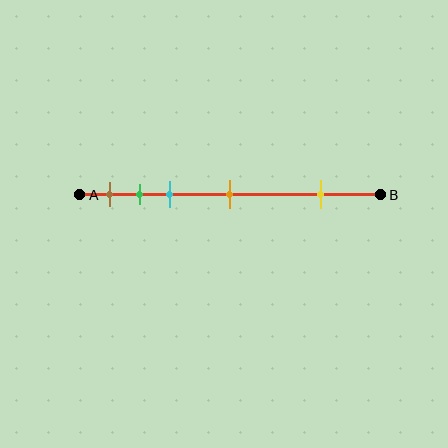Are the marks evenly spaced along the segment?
No, the marks are not evenly spaced.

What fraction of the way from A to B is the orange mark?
The orange mark is approximately 50% (0.5) of the way from A to B.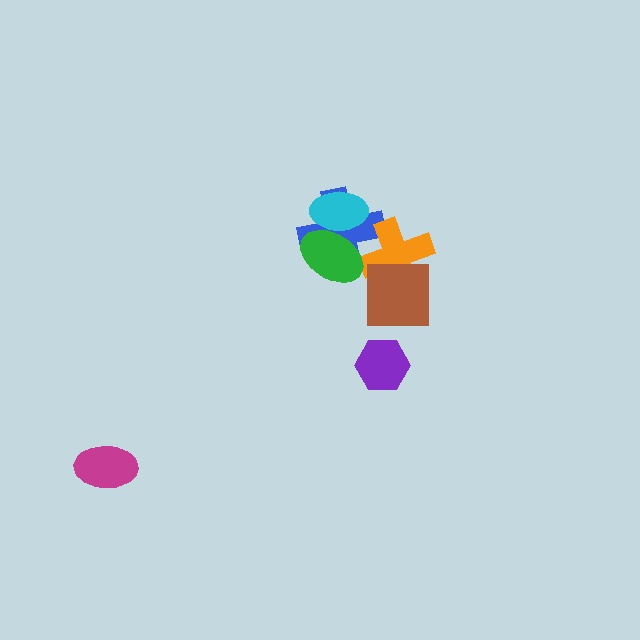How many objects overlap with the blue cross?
3 objects overlap with the blue cross.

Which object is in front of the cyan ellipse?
The green ellipse is in front of the cyan ellipse.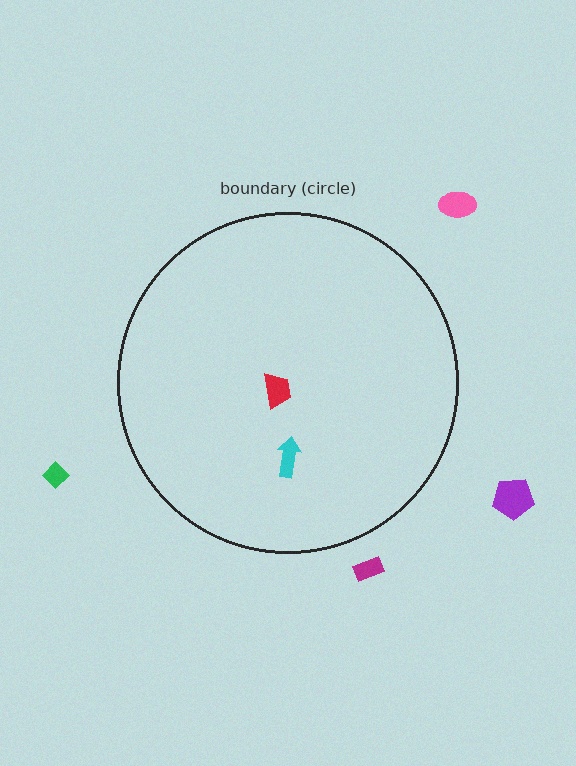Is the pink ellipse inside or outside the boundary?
Outside.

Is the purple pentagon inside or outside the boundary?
Outside.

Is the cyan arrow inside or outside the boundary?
Inside.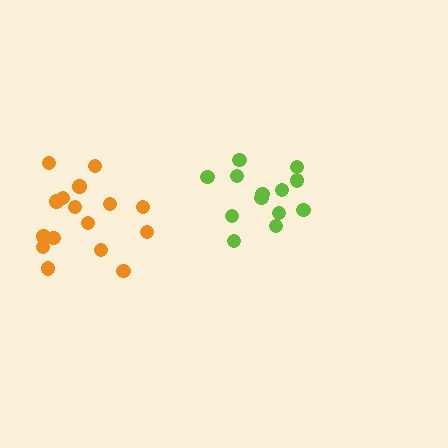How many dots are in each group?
Group 1: 13 dots, Group 2: 16 dots (29 total).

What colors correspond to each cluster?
The clusters are colored: lime, orange.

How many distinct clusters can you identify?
There are 2 distinct clusters.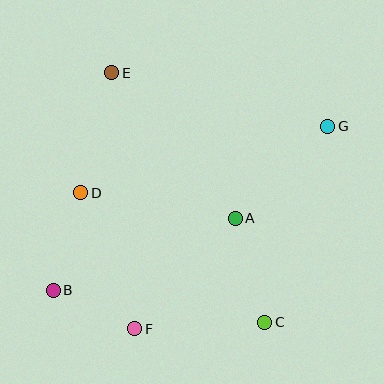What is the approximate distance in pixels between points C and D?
The distance between C and D is approximately 225 pixels.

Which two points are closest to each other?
Points B and F are closest to each other.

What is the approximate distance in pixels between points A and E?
The distance between A and E is approximately 191 pixels.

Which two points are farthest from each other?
Points B and G are farthest from each other.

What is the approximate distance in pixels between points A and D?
The distance between A and D is approximately 157 pixels.